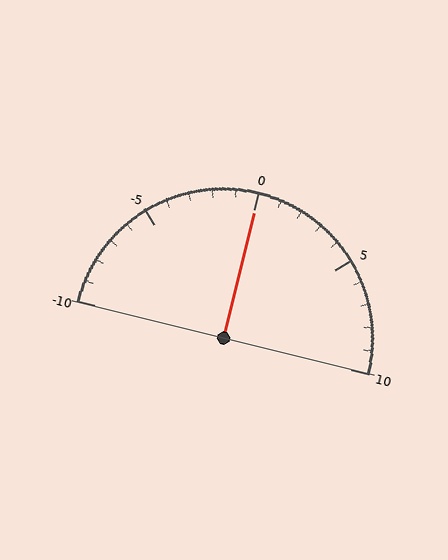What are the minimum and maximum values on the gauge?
The gauge ranges from -10 to 10.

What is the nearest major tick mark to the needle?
The nearest major tick mark is 0.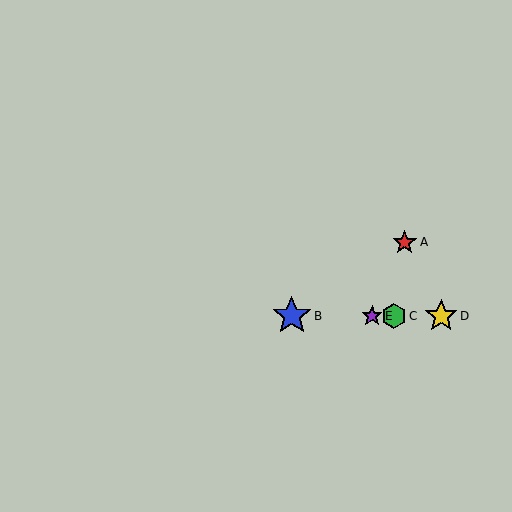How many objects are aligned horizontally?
4 objects (B, C, D, E) are aligned horizontally.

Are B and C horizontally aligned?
Yes, both are at y≈316.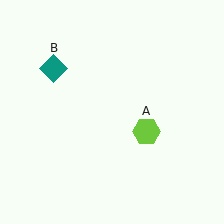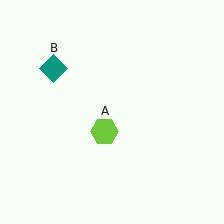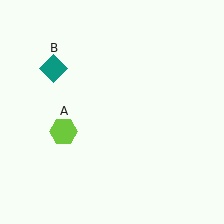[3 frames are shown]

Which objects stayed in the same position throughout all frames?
Teal diamond (object B) remained stationary.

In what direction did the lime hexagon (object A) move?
The lime hexagon (object A) moved left.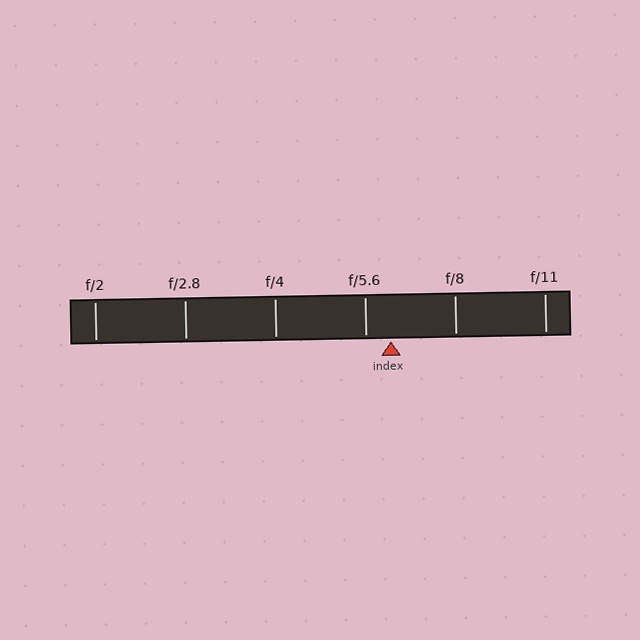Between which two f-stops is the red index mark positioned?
The index mark is between f/5.6 and f/8.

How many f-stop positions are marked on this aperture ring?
There are 6 f-stop positions marked.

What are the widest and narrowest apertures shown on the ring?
The widest aperture shown is f/2 and the narrowest is f/11.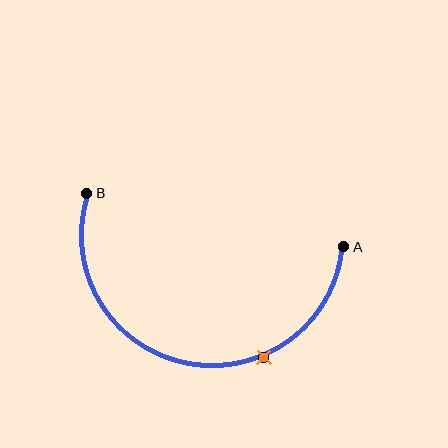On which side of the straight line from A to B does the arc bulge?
The arc bulges below the straight line connecting A and B.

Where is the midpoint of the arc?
The arc midpoint is the point on the curve farthest from the straight line joining A and B. It sits below that line.